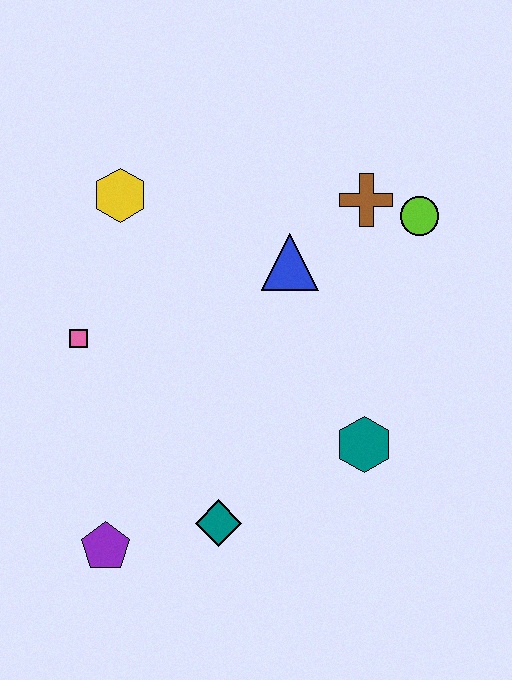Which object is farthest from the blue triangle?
The purple pentagon is farthest from the blue triangle.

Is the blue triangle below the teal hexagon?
No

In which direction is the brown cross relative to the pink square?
The brown cross is to the right of the pink square.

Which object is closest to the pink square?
The yellow hexagon is closest to the pink square.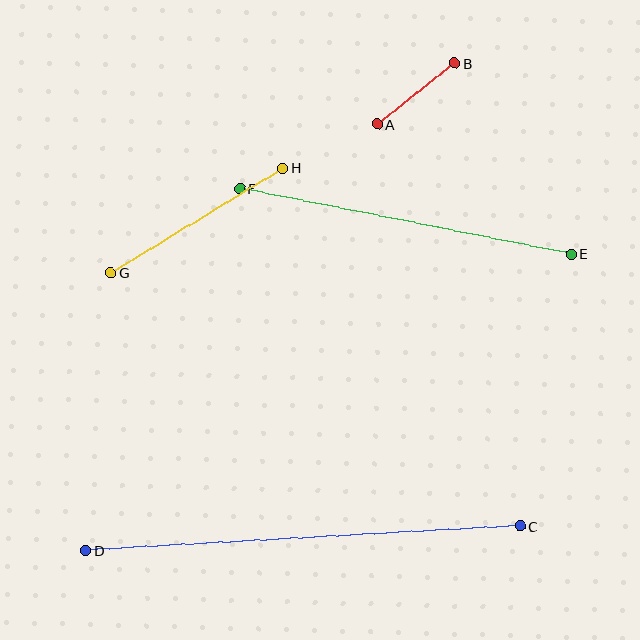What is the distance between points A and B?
The distance is approximately 98 pixels.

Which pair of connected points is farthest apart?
Points C and D are farthest apart.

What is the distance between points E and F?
The distance is approximately 338 pixels.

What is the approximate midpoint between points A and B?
The midpoint is at approximately (416, 94) pixels.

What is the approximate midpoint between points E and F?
The midpoint is at approximately (406, 221) pixels.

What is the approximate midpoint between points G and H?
The midpoint is at approximately (197, 220) pixels.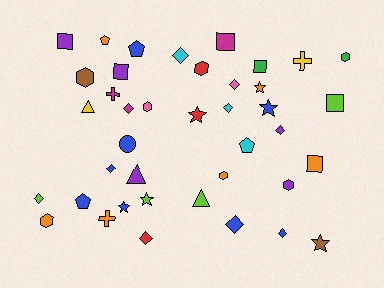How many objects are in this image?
There are 40 objects.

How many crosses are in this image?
There are 3 crosses.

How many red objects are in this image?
There are 3 red objects.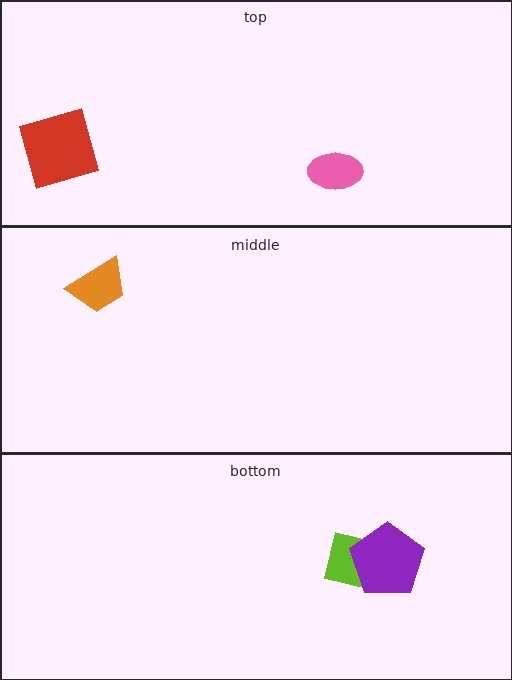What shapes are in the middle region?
The orange trapezoid.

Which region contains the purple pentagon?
The bottom region.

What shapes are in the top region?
The pink ellipse, the red square.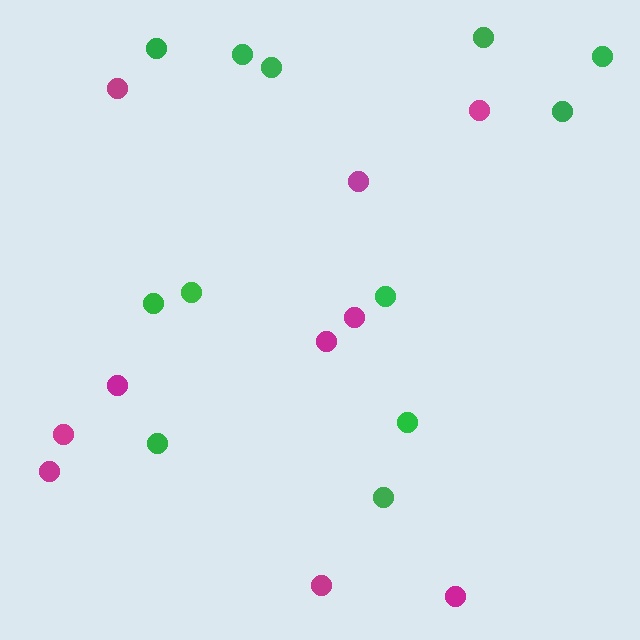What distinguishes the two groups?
There are 2 groups: one group of green circles (12) and one group of magenta circles (10).